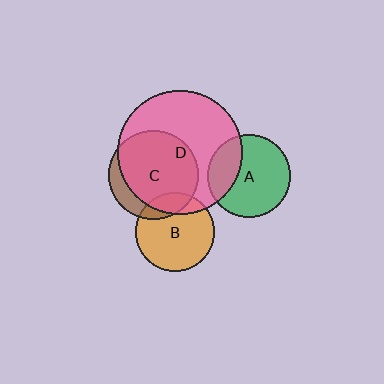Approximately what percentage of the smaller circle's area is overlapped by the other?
Approximately 20%.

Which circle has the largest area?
Circle D (pink).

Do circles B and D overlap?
Yes.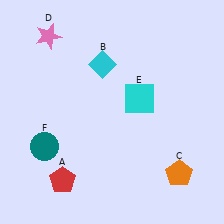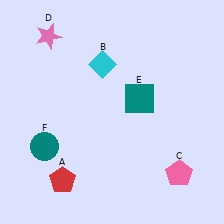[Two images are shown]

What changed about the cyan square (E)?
In Image 1, E is cyan. In Image 2, it changed to teal.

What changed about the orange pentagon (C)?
In Image 1, C is orange. In Image 2, it changed to pink.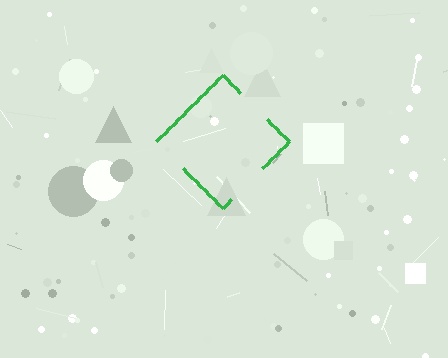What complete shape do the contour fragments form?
The contour fragments form a diamond.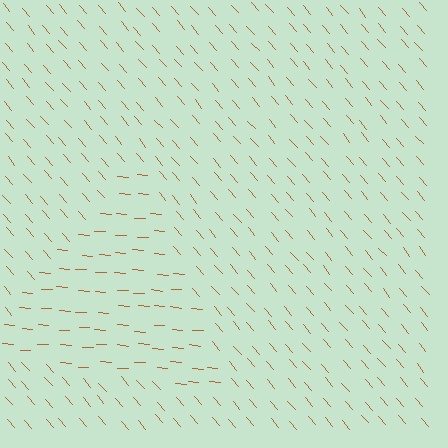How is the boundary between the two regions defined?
The boundary is defined purely by a change in line orientation (approximately 45 degrees difference). All lines are the same color and thickness.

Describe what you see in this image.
The image is filled with small brown line segments. A triangle region in the image has lines oriented differently from the surrounding lines, creating a visible texture boundary.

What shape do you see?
I see a triangle.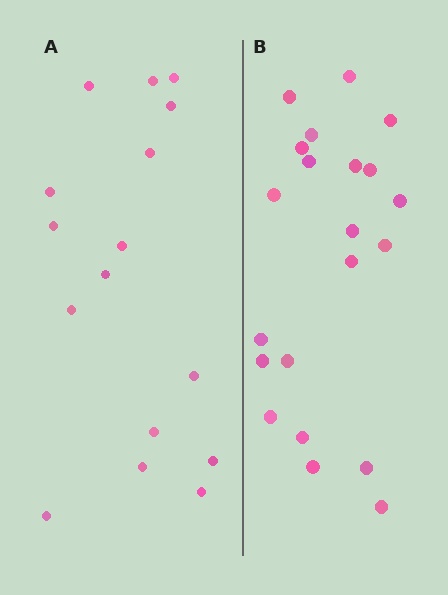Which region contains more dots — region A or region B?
Region B (the right region) has more dots.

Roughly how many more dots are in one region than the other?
Region B has about 5 more dots than region A.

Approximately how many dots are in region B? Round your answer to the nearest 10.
About 20 dots. (The exact count is 21, which rounds to 20.)